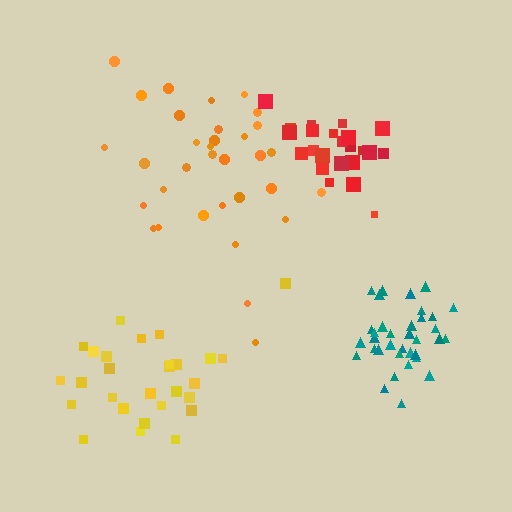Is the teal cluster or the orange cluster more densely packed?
Teal.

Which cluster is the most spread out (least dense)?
Orange.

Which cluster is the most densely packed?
Teal.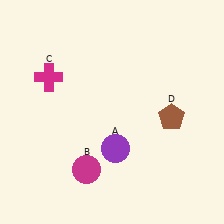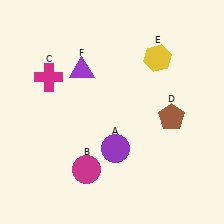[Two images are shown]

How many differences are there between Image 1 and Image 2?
There are 2 differences between the two images.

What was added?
A yellow hexagon (E), a purple triangle (F) were added in Image 2.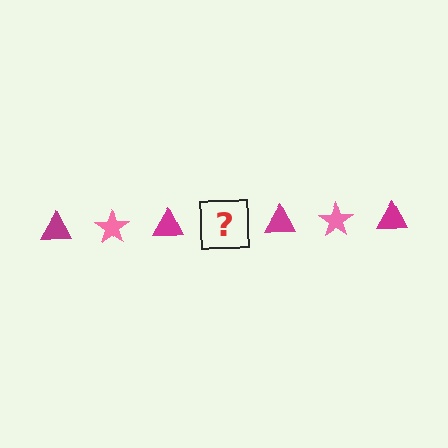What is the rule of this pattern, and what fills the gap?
The rule is that the pattern alternates between magenta triangle and pink star. The gap should be filled with a pink star.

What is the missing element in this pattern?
The missing element is a pink star.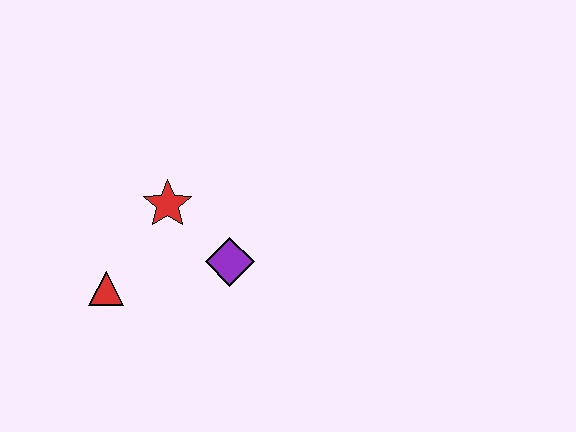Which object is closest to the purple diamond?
The red star is closest to the purple diamond.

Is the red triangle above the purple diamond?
No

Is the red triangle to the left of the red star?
Yes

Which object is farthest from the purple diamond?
The red triangle is farthest from the purple diamond.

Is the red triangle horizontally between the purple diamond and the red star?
No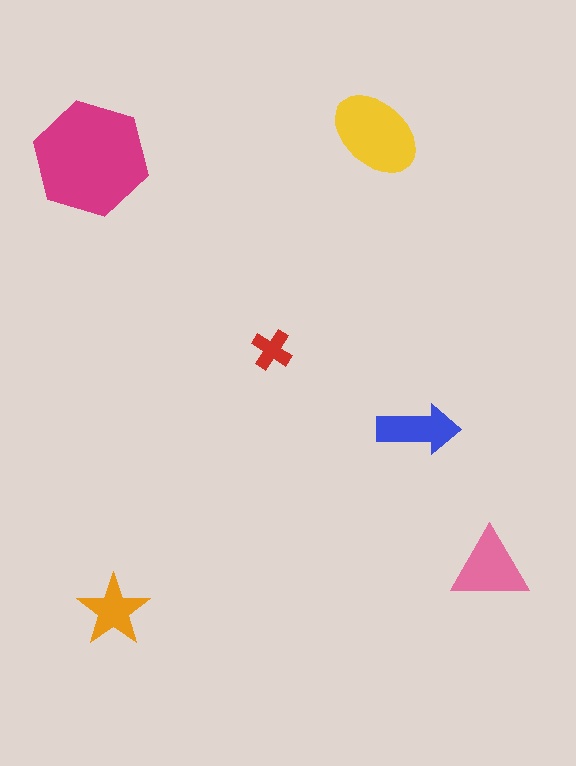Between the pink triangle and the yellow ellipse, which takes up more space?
The yellow ellipse.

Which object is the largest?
The magenta hexagon.